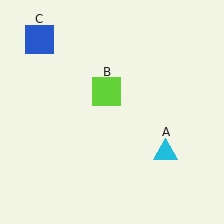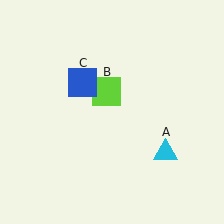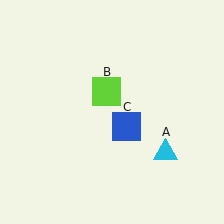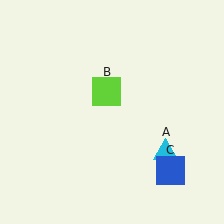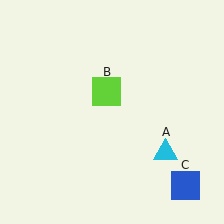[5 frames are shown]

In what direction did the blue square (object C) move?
The blue square (object C) moved down and to the right.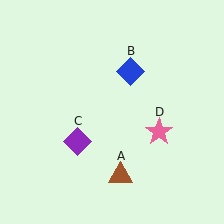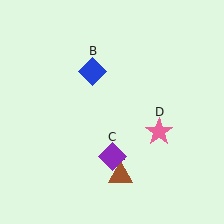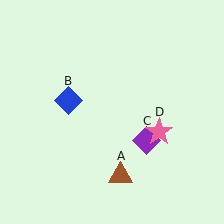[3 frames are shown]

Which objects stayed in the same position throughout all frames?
Brown triangle (object A) and pink star (object D) remained stationary.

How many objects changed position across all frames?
2 objects changed position: blue diamond (object B), purple diamond (object C).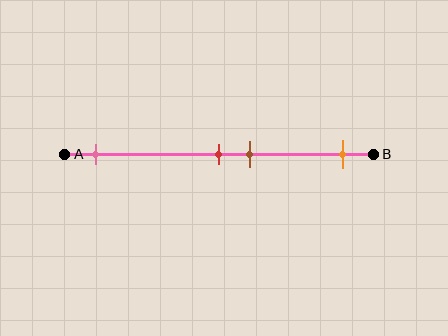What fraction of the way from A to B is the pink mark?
The pink mark is approximately 10% (0.1) of the way from A to B.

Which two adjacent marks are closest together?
The red and brown marks are the closest adjacent pair.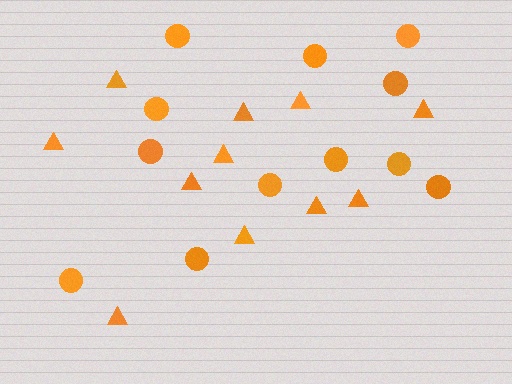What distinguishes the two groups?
There are 2 groups: one group of triangles (11) and one group of circles (12).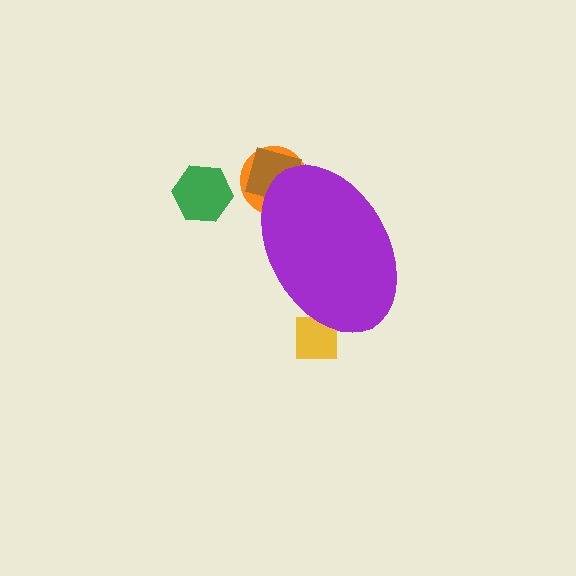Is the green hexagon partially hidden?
No, the green hexagon is fully visible.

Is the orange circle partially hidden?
Yes, the orange circle is partially hidden behind the purple ellipse.